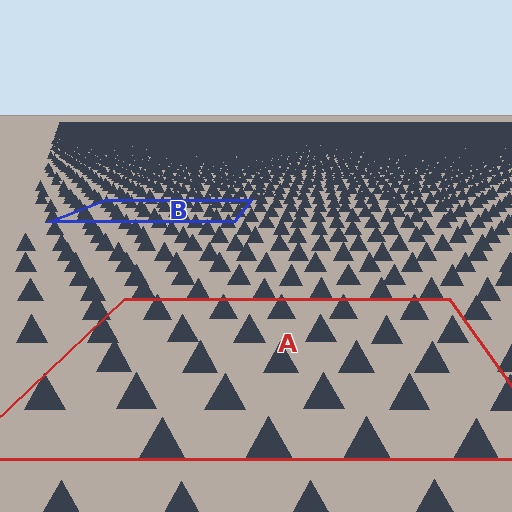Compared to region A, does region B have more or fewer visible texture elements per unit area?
Region B has more texture elements per unit area — they are packed more densely because it is farther away.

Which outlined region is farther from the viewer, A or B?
Region B is farther from the viewer — the texture elements inside it appear smaller and more densely packed.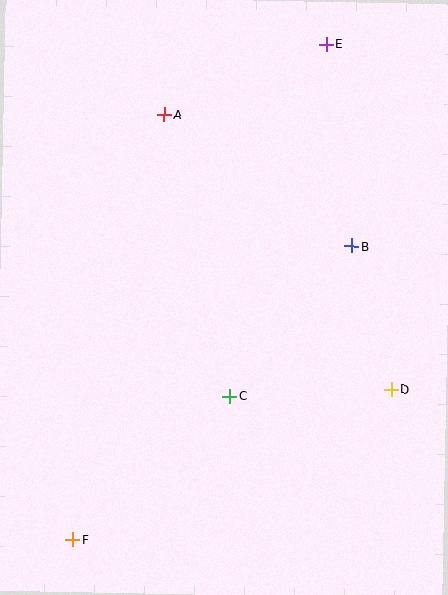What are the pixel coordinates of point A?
Point A is at (164, 114).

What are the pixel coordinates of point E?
Point E is at (326, 44).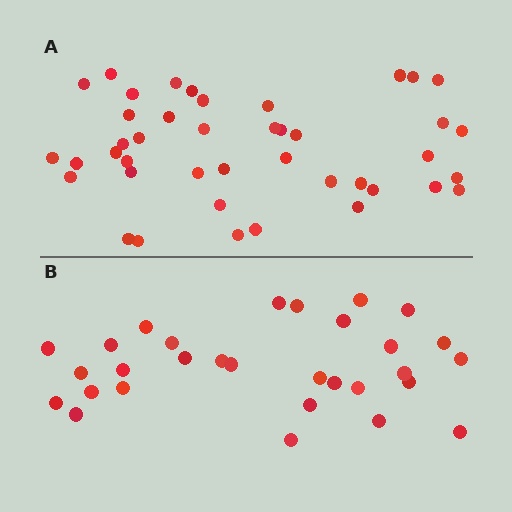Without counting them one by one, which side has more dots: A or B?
Region A (the top region) has more dots.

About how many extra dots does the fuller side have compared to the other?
Region A has roughly 12 or so more dots than region B.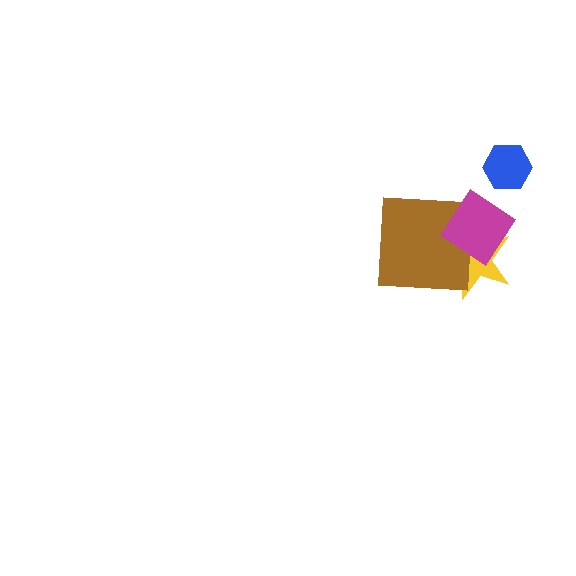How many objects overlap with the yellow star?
2 objects overlap with the yellow star.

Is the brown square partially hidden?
Yes, it is partially covered by another shape.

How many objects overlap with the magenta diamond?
2 objects overlap with the magenta diamond.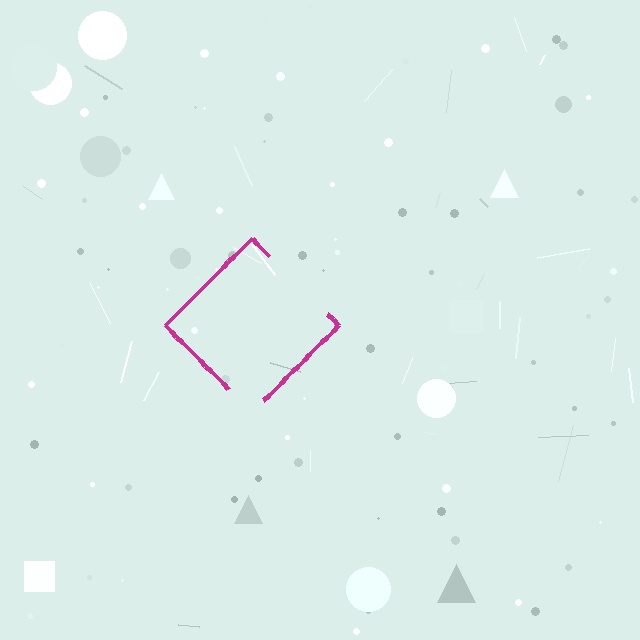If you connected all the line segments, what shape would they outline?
They would outline a diamond.